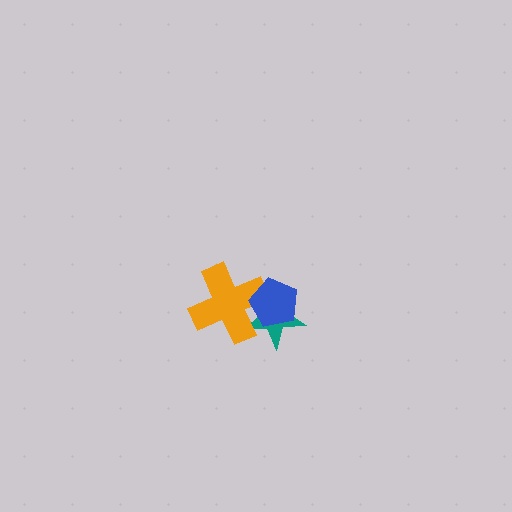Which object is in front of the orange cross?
The blue pentagon is in front of the orange cross.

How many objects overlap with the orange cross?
2 objects overlap with the orange cross.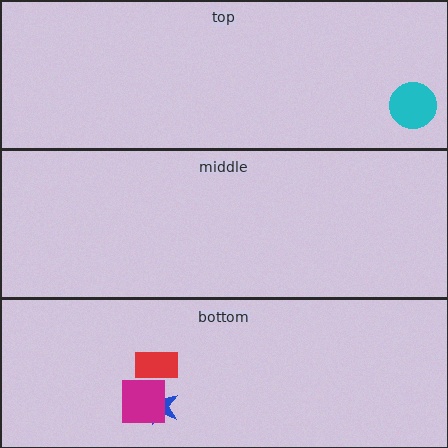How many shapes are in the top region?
1.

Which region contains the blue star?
The bottom region.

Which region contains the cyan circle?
The top region.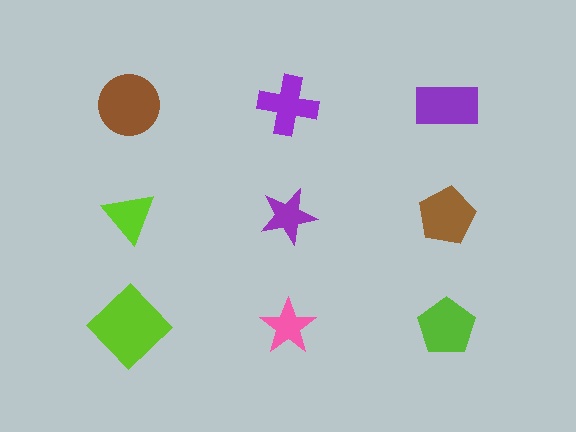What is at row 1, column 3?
A purple rectangle.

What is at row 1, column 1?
A brown circle.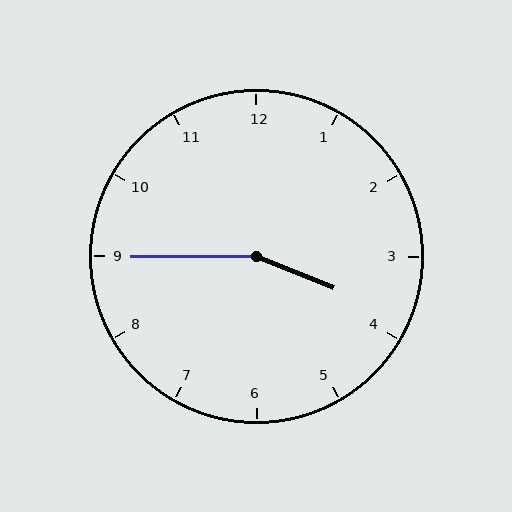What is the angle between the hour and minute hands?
Approximately 158 degrees.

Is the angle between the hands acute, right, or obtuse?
It is obtuse.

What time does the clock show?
3:45.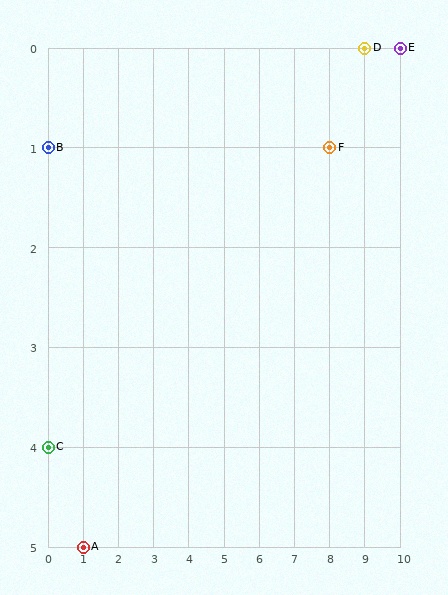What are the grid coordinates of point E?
Point E is at grid coordinates (10, 0).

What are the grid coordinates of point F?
Point F is at grid coordinates (8, 1).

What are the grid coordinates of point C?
Point C is at grid coordinates (0, 4).